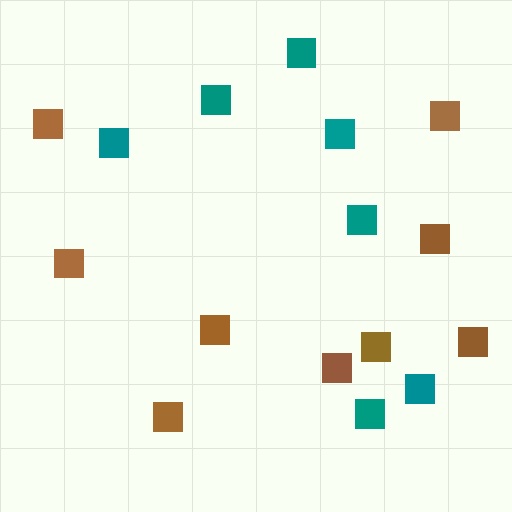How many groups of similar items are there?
There are 2 groups: one group of teal squares (7) and one group of brown squares (9).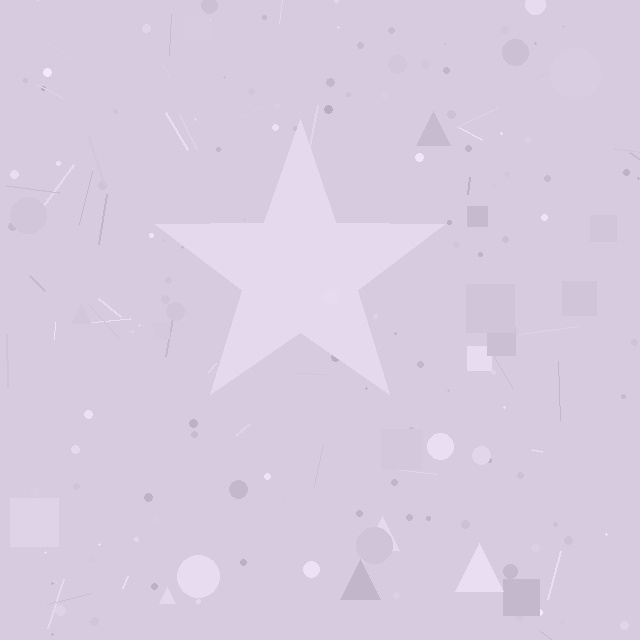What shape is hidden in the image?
A star is hidden in the image.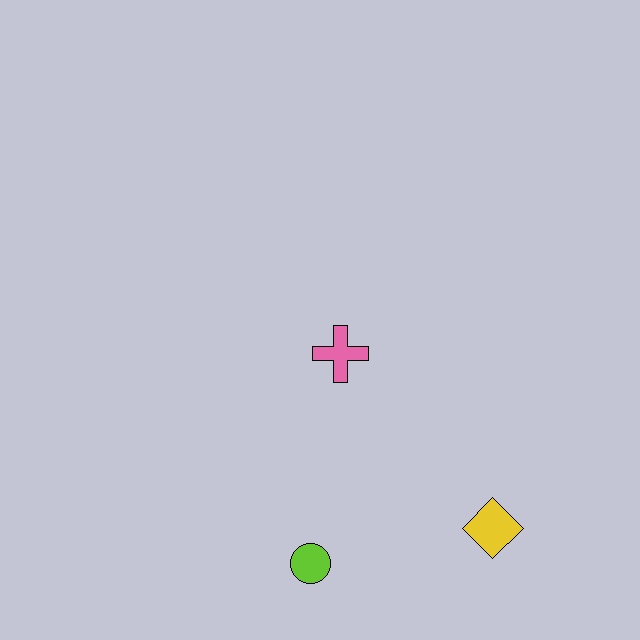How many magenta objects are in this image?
There are no magenta objects.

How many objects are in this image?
There are 3 objects.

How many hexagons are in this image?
There are no hexagons.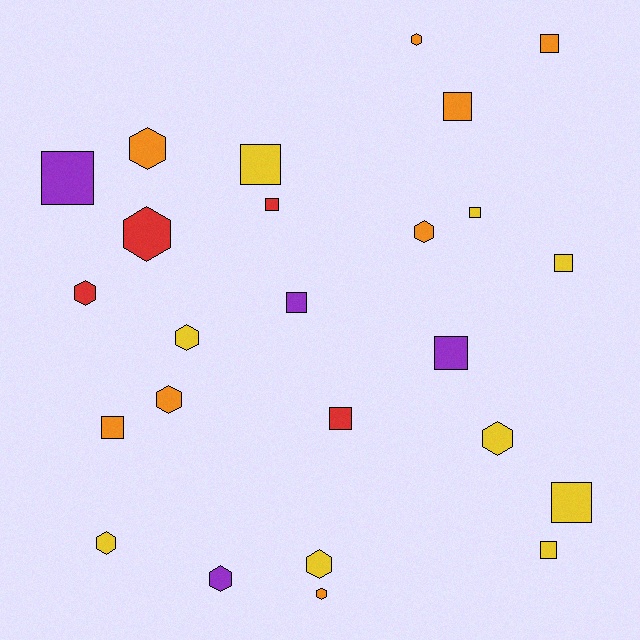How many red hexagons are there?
There are 2 red hexagons.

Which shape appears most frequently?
Square, with 13 objects.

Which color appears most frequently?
Yellow, with 9 objects.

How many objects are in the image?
There are 25 objects.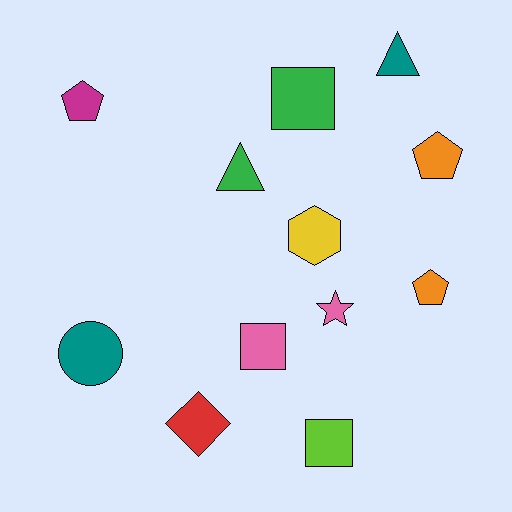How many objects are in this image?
There are 12 objects.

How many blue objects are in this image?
There are no blue objects.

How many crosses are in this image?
There are no crosses.